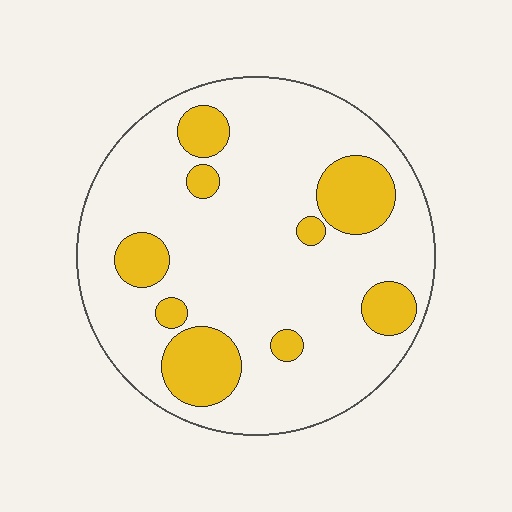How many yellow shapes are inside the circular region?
9.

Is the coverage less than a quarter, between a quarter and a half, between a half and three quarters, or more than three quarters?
Less than a quarter.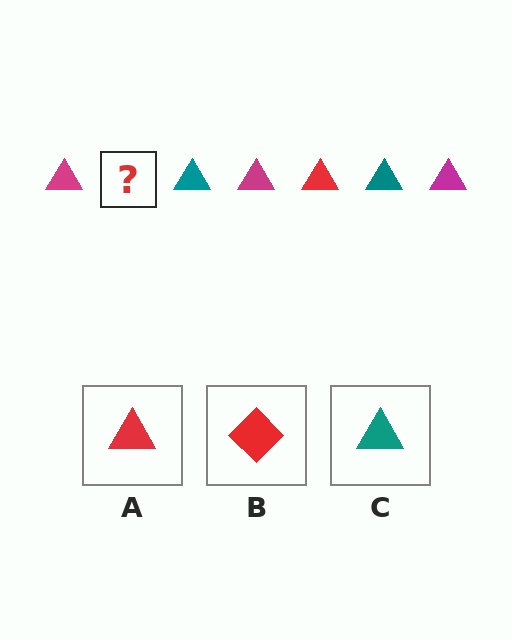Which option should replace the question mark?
Option A.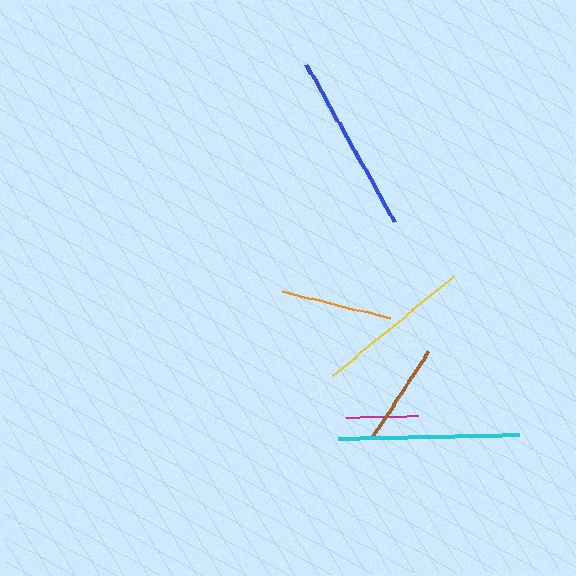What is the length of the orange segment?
The orange segment is approximately 110 pixels long.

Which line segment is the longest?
The cyan line is the longest at approximately 181 pixels.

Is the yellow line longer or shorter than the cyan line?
The cyan line is longer than the yellow line.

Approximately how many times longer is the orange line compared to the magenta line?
The orange line is approximately 1.5 times the length of the magenta line.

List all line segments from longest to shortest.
From longest to shortest: cyan, blue, yellow, orange, brown, magenta.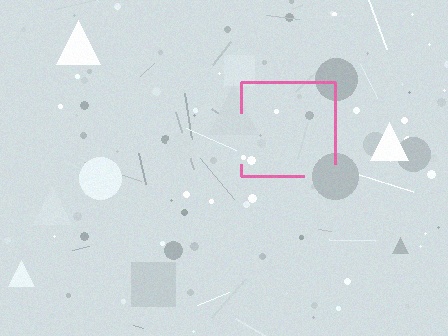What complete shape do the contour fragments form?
The contour fragments form a square.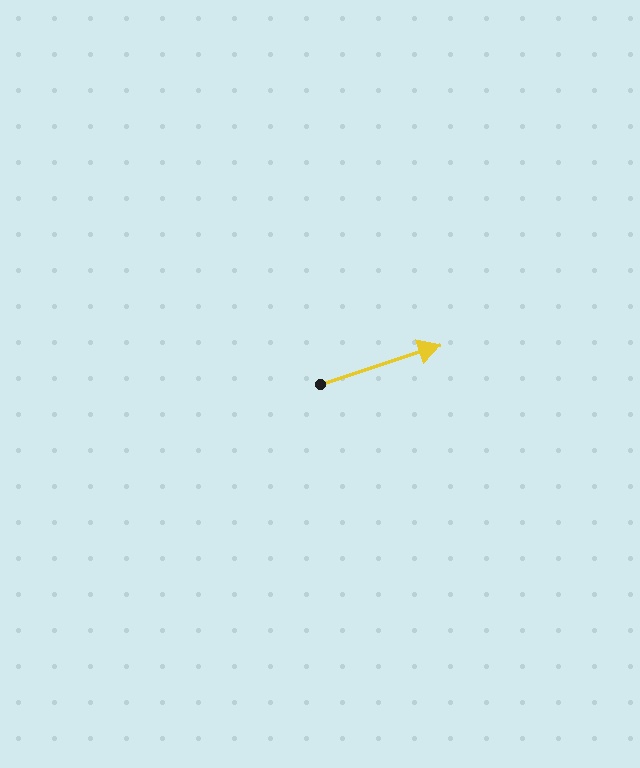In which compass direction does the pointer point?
East.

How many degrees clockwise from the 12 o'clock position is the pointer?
Approximately 72 degrees.